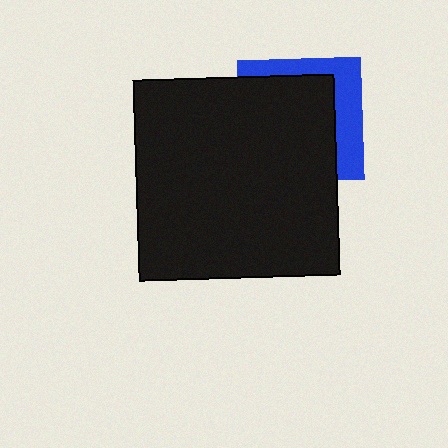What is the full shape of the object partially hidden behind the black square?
The partially hidden object is a blue square.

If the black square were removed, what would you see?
You would see the complete blue square.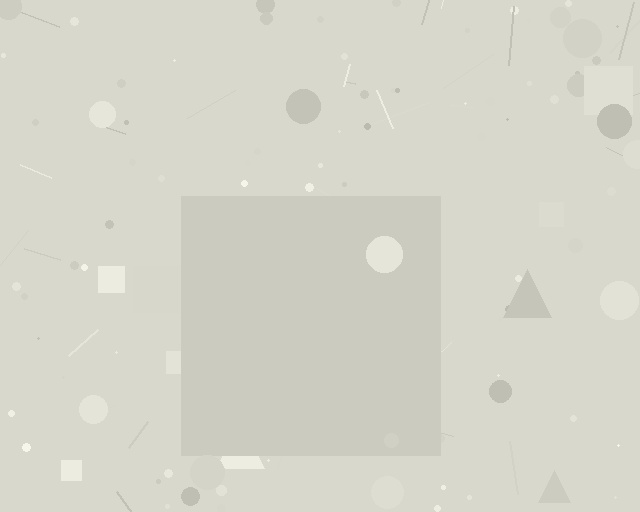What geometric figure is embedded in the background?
A square is embedded in the background.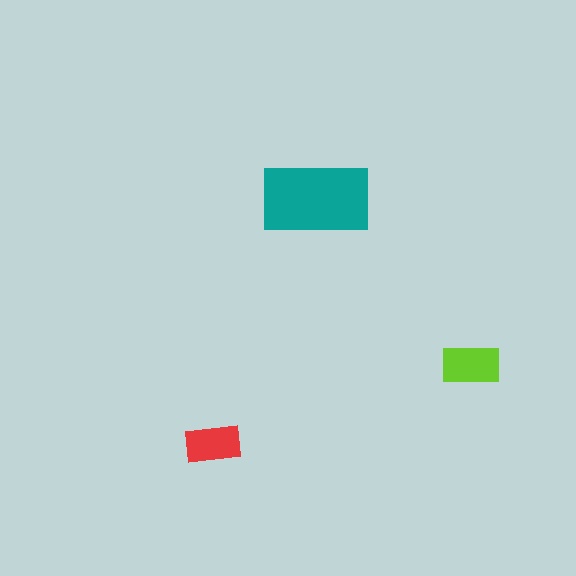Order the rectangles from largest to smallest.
the teal one, the lime one, the red one.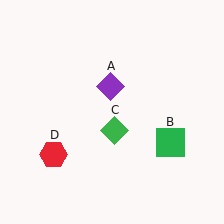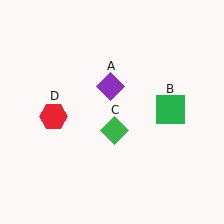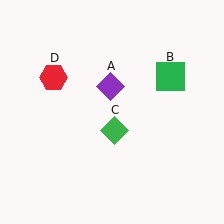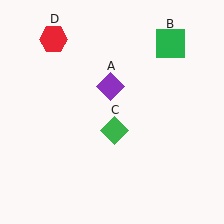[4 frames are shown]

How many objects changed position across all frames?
2 objects changed position: green square (object B), red hexagon (object D).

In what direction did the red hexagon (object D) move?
The red hexagon (object D) moved up.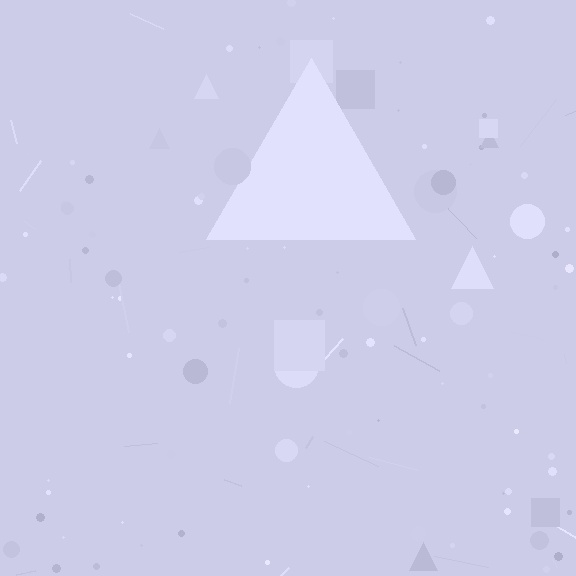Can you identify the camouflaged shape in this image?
The camouflaged shape is a triangle.